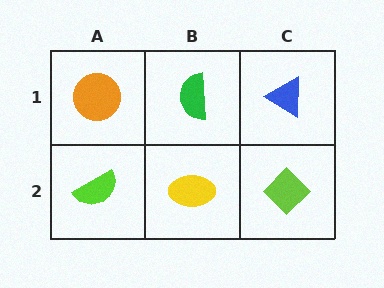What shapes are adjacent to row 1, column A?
A lime semicircle (row 2, column A), a green semicircle (row 1, column B).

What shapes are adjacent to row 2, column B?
A green semicircle (row 1, column B), a lime semicircle (row 2, column A), a lime diamond (row 2, column C).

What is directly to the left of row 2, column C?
A yellow ellipse.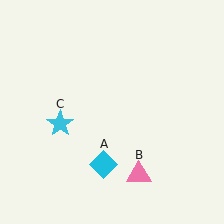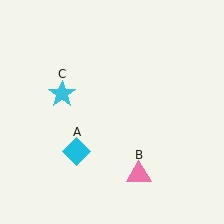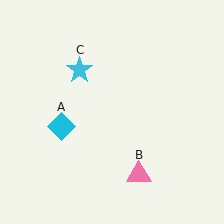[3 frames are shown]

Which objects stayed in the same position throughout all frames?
Pink triangle (object B) remained stationary.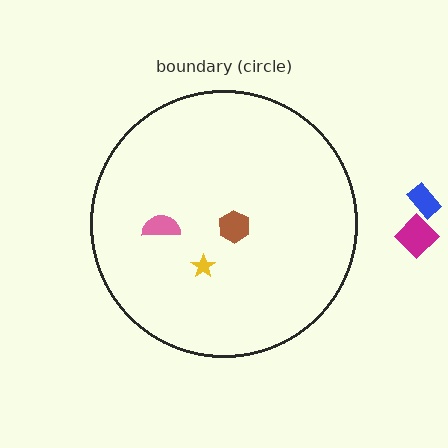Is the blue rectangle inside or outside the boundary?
Outside.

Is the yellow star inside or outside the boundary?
Inside.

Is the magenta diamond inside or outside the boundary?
Outside.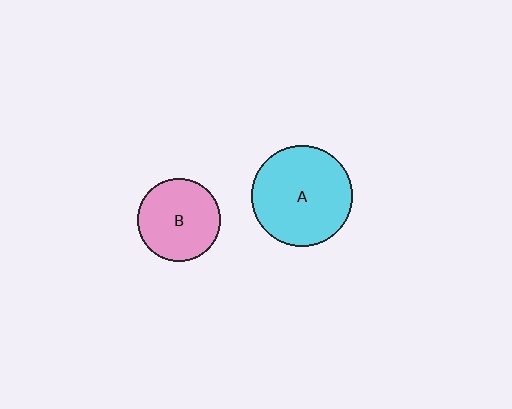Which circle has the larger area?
Circle A (cyan).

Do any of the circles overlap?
No, none of the circles overlap.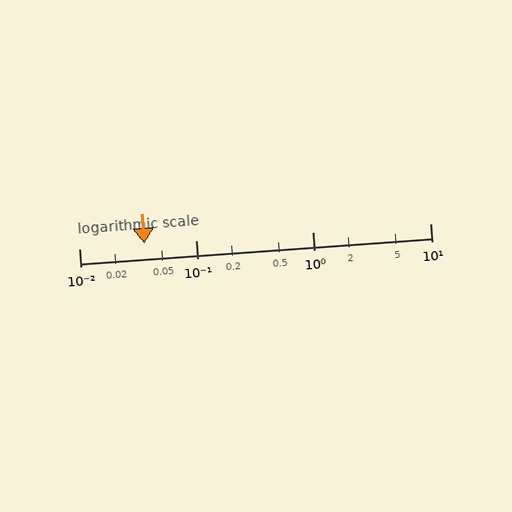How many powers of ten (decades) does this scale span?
The scale spans 3 decades, from 0.01 to 10.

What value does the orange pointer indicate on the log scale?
The pointer indicates approximately 0.036.